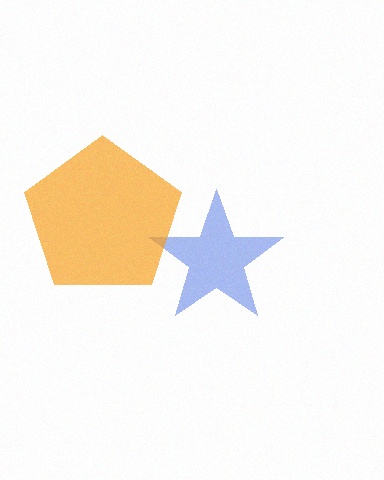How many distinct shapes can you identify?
There are 2 distinct shapes: a blue star, an orange pentagon.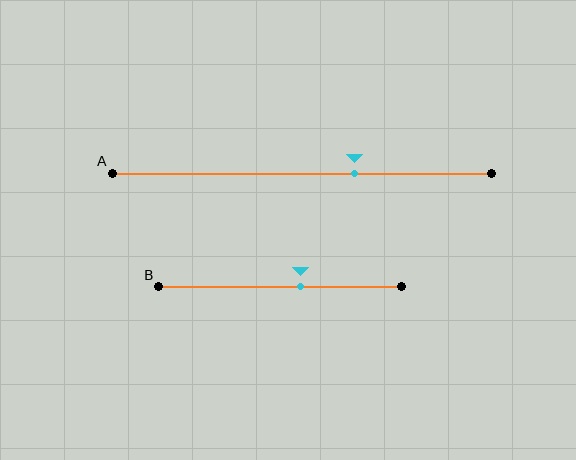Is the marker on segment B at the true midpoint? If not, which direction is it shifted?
No, the marker on segment B is shifted to the right by about 8% of the segment length.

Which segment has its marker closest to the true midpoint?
Segment B has its marker closest to the true midpoint.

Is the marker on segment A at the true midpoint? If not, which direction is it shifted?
No, the marker on segment A is shifted to the right by about 14% of the segment length.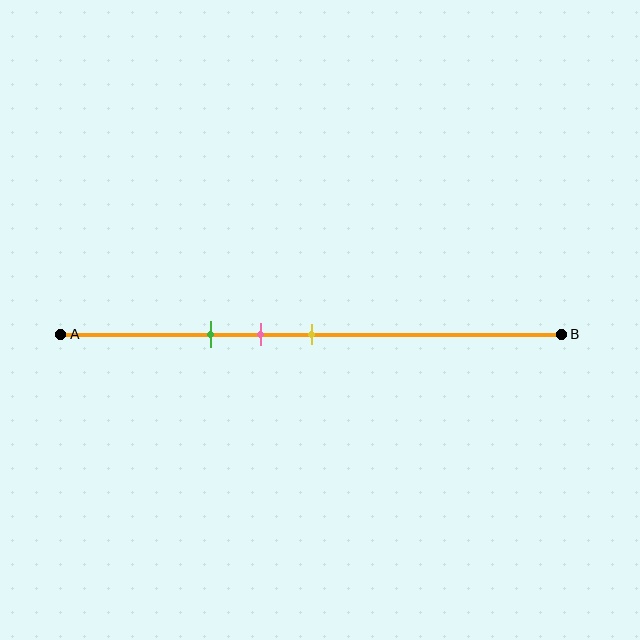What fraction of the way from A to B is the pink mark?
The pink mark is approximately 40% (0.4) of the way from A to B.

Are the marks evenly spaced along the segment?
Yes, the marks are approximately evenly spaced.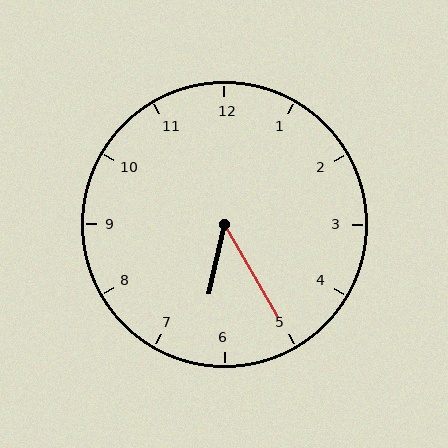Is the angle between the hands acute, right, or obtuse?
It is acute.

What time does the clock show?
6:25.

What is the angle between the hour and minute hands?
Approximately 42 degrees.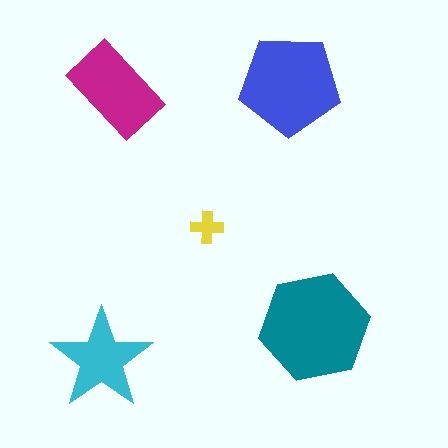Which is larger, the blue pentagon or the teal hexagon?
The teal hexagon.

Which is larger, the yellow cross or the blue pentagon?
The blue pentagon.